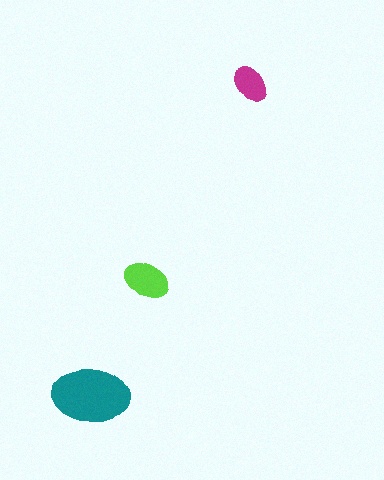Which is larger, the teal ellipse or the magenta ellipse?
The teal one.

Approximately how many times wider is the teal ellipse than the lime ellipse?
About 1.5 times wider.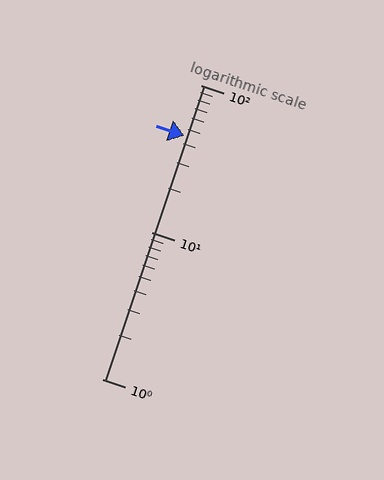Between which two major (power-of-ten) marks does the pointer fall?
The pointer is between 10 and 100.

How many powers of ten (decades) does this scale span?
The scale spans 2 decades, from 1 to 100.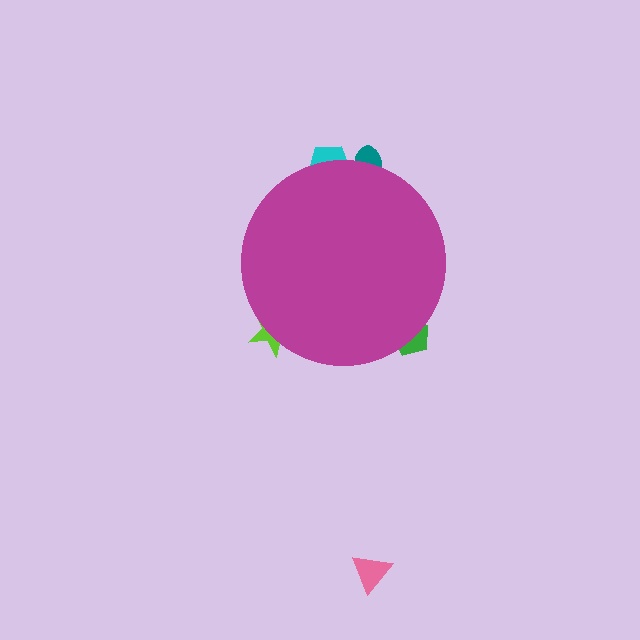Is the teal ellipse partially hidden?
Yes, the teal ellipse is partially hidden behind the magenta circle.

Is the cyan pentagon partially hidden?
Yes, the cyan pentagon is partially hidden behind the magenta circle.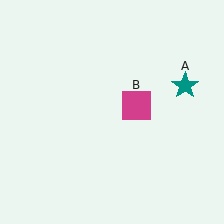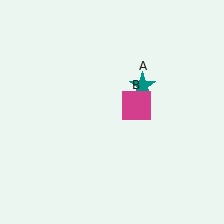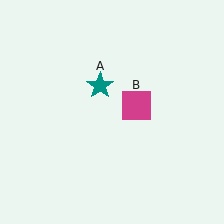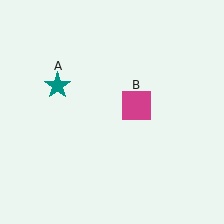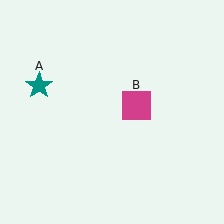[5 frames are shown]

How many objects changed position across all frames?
1 object changed position: teal star (object A).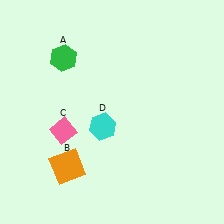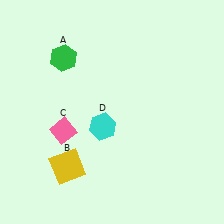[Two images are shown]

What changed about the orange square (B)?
In Image 1, B is orange. In Image 2, it changed to yellow.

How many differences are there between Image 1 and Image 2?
There is 1 difference between the two images.